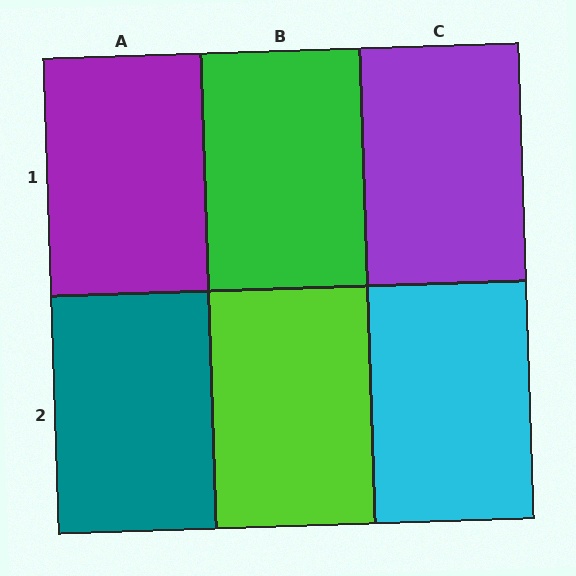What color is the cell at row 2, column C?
Cyan.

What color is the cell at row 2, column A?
Teal.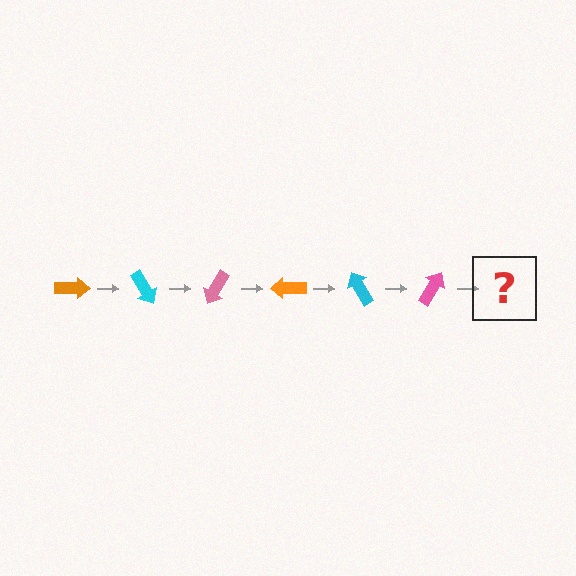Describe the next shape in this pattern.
It should be an orange arrow, rotated 360 degrees from the start.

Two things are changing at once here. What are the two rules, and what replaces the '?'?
The two rules are that it rotates 60 degrees each step and the color cycles through orange, cyan, and pink. The '?' should be an orange arrow, rotated 360 degrees from the start.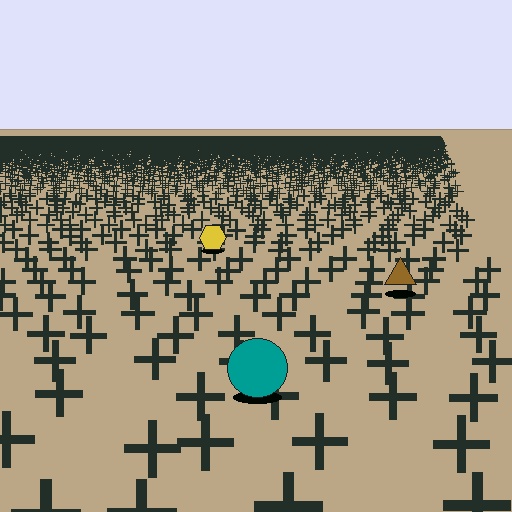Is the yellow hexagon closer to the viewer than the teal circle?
No. The teal circle is closer — you can tell from the texture gradient: the ground texture is coarser near it.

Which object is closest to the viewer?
The teal circle is closest. The texture marks near it are larger and more spread out.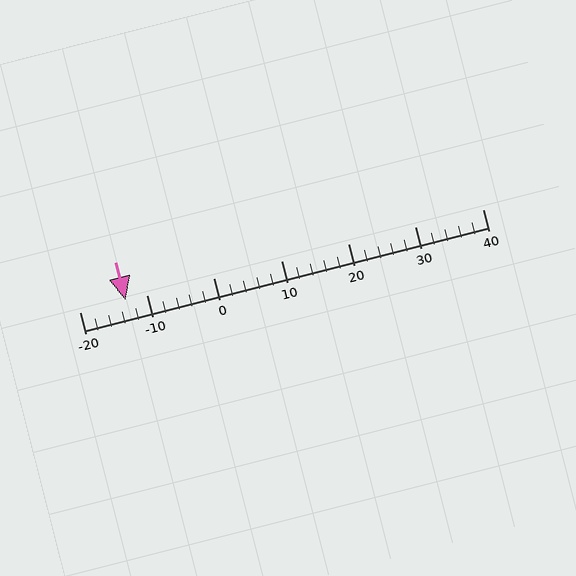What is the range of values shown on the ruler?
The ruler shows values from -20 to 40.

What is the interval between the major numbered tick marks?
The major tick marks are spaced 10 units apart.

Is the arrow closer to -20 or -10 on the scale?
The arrow is closer to -10.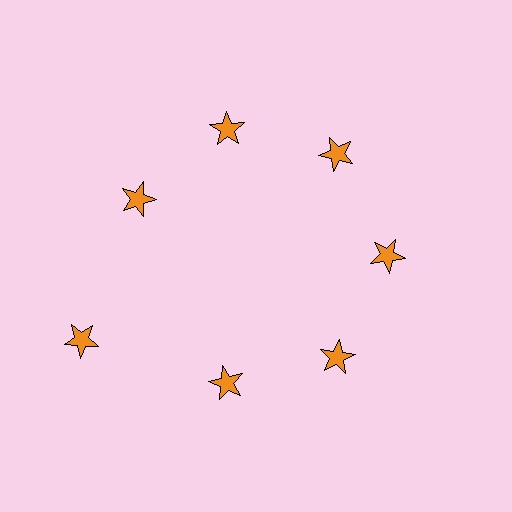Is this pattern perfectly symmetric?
No. The 7 orange stars are arranged in a ring, but one element near the 8 o'clock position is pushed outward from the center, breaking the 7-fold rotational symmetry.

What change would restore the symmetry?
The symmetry would be restored by moving it inward, back onto the ring so that all 7 stars sit at equal angles and equal distance from the center.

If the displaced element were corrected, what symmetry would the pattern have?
It would have 7-fold rotational symmetry — the pattern would map onto itself every 51 degrees.